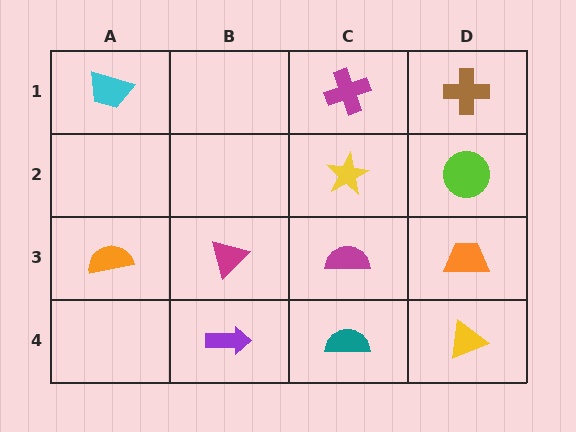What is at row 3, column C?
A magenta semicircle.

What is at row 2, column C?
A yellow star.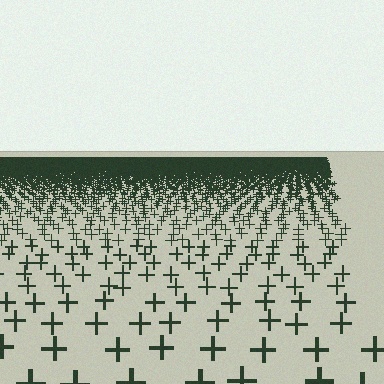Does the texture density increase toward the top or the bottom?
Density increases toward the top.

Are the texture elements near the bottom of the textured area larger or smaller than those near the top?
Larger. Near the bottom, elements are closer to the viewer and appear at a bigger on-screen size.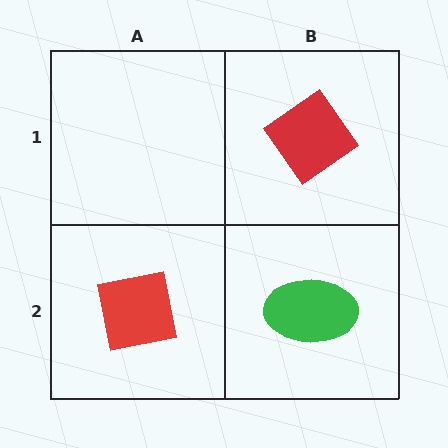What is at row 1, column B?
A red diamond.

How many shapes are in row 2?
2 shapes.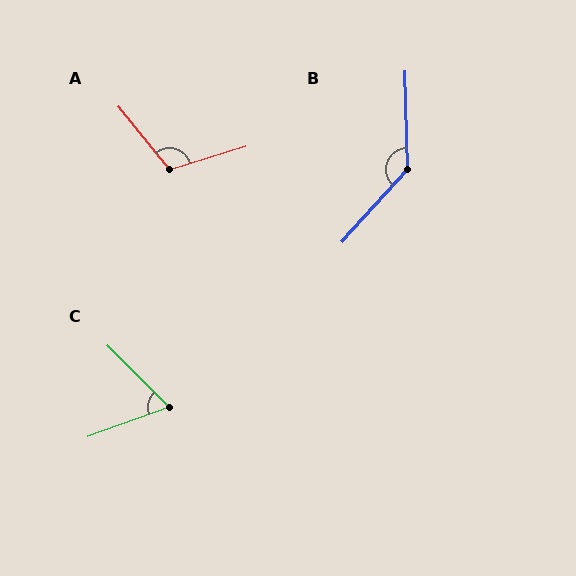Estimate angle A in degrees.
Approximately 112 degrees.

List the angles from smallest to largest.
C (65°), A (112°), B (136°).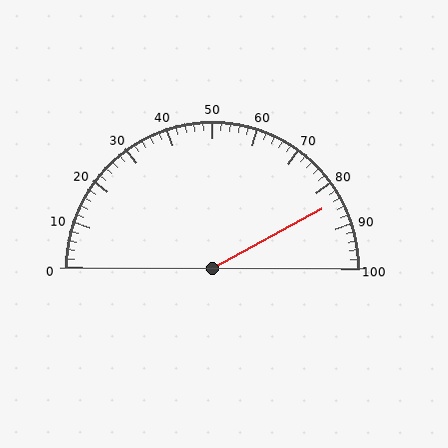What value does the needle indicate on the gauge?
The needle indicates approximately 84.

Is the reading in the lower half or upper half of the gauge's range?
The reading is in the upper half of the range (0 to 100).